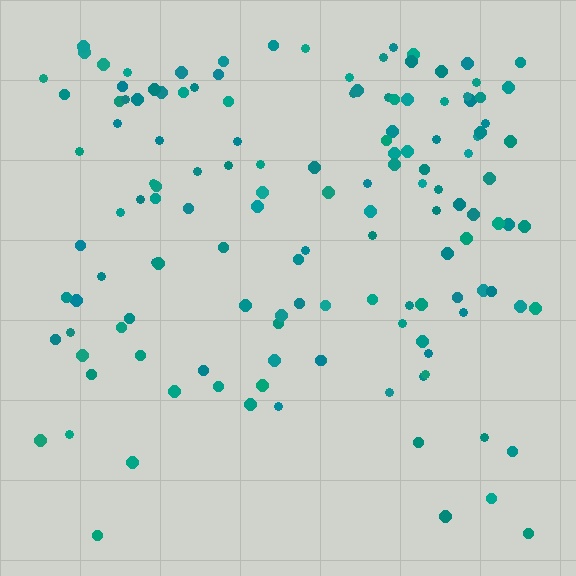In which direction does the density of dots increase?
From bottom to top, with the top side densest.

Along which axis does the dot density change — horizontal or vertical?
Vertical.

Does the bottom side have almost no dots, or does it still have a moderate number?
Still a moderate number, just noticeably fewer than the top.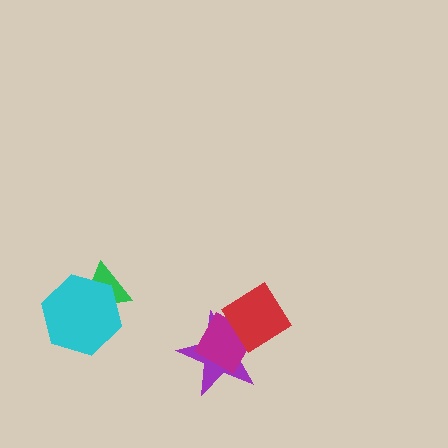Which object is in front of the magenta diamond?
The red diamond is in front of the magenta diamond.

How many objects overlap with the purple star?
2 objects overlap with the purple star.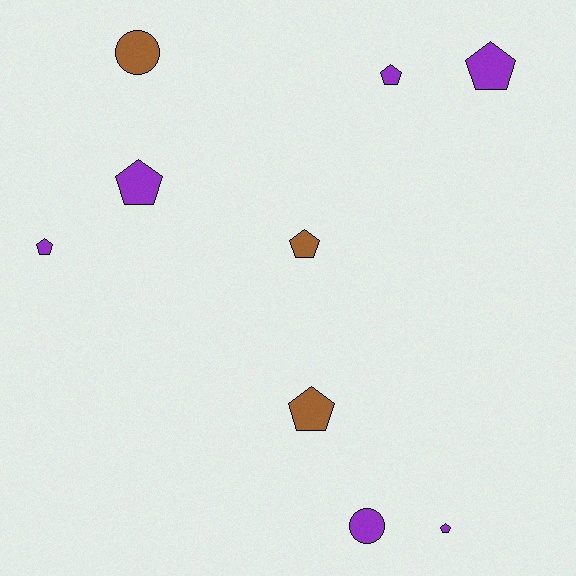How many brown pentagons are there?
There are 2 brown pentagons.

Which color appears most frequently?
Purple, with 6 objects.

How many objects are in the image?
There are 9 objects.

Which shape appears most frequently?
Pentagon, with 7 objects.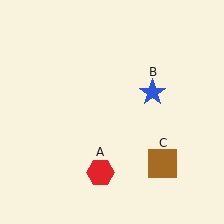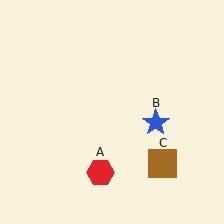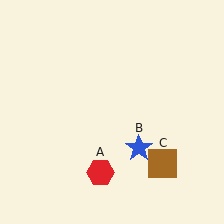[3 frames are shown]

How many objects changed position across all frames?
1 object changed position: blue star (object B).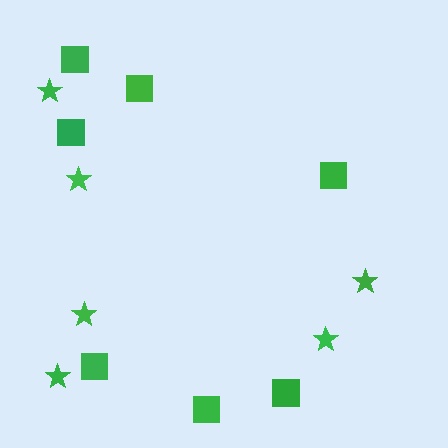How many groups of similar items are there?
There are 2 groups: one group of stars (6) and one group of squares (7).